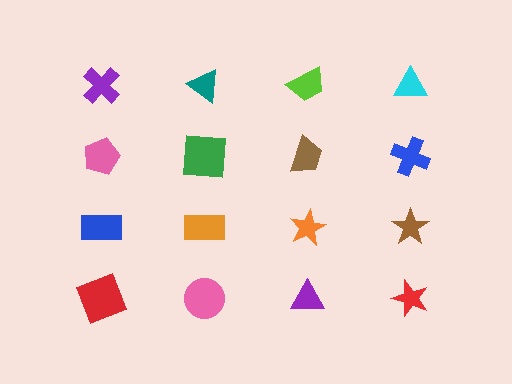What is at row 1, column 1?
A purple cross.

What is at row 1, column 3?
A lime trapezoid.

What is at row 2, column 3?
A brown trapezoid.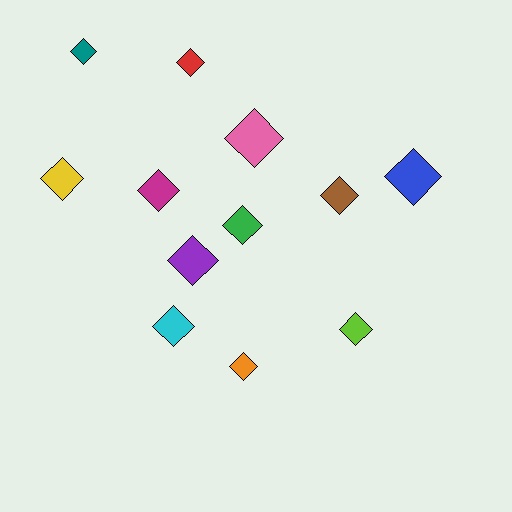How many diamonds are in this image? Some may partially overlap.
There are 12 diamonds.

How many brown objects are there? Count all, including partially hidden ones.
There is 1 brown object.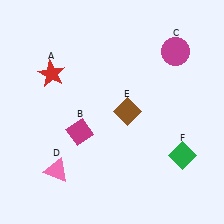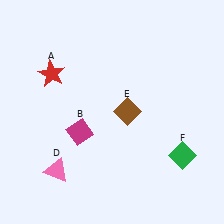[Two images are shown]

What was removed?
The magenta circle (C) was removed in Image 2.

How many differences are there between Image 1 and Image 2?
There is 1 difference between the two images.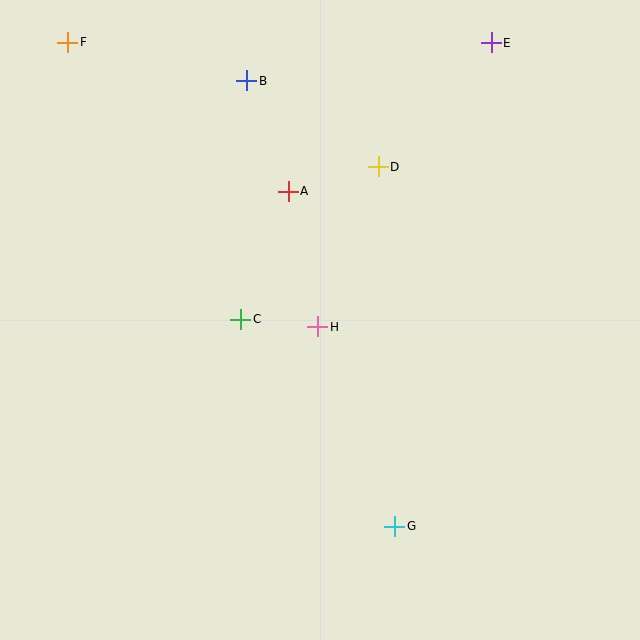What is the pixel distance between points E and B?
The distance between E and B is 248 pixels.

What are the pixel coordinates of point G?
Point G is at (395, 526).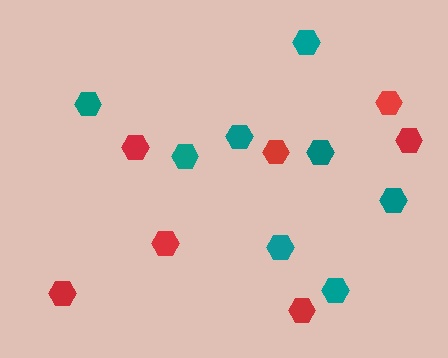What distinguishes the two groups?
There are 2 groups: one group of teal hexagons (8) and one group of red hexagons (7).